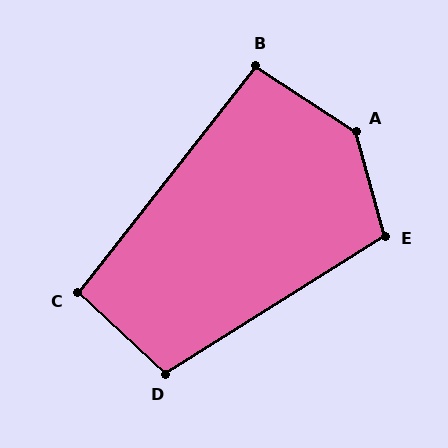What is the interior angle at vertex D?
Approximately 105 degrees (obtuse).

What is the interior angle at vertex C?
Approximately 95 degrees (approximately right).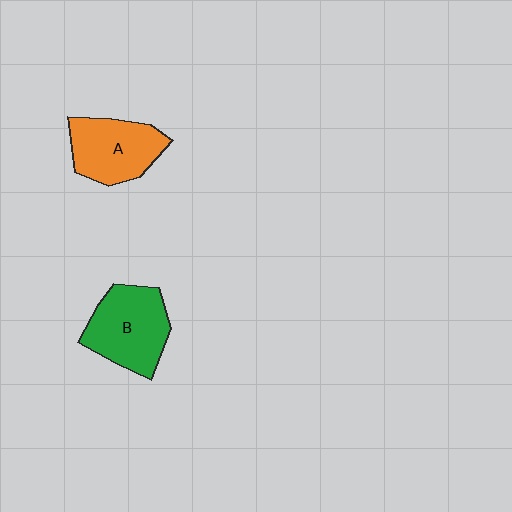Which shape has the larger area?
Shape B (green).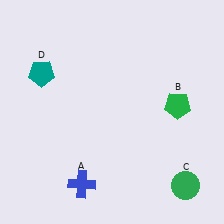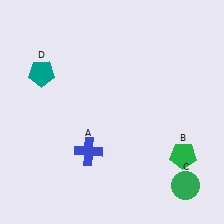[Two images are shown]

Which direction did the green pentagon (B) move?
The green pentagon (B) moved down.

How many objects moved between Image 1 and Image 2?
2 objects moved between the two images.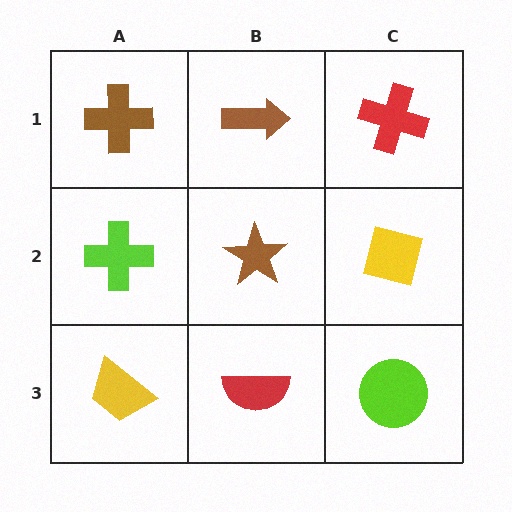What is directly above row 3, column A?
A lime cross.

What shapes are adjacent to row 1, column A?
A lime cross (row 2, column A), a brown arrow (row 1, column B).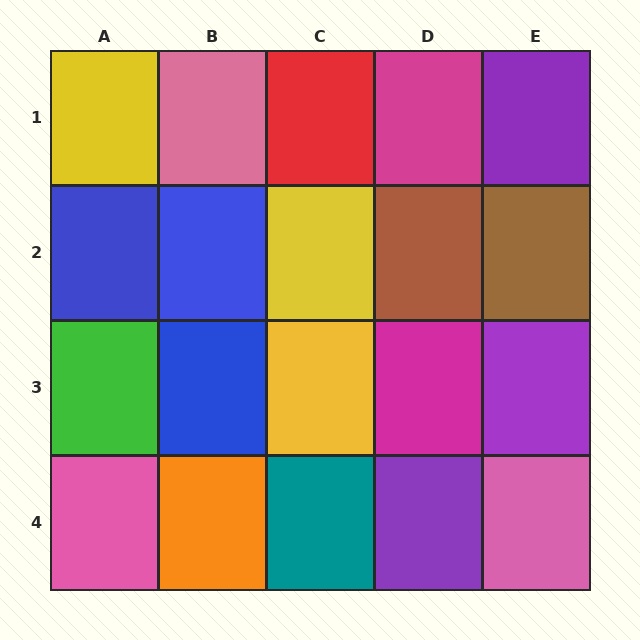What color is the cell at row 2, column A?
Blue.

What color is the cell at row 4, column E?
Pink.